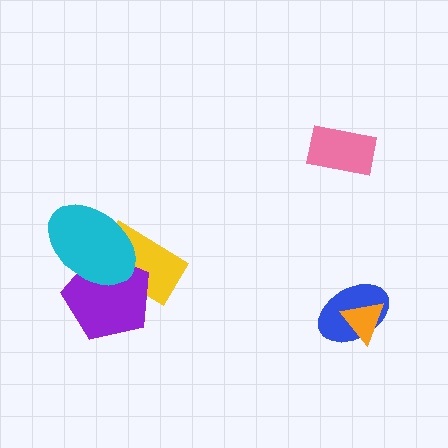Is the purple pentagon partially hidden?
Yes, it is partially covered by another shape.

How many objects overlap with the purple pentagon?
2 objects overlap with the purple pentagon.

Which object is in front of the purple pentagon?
The cyan ellipse is in front of the purple pentagon.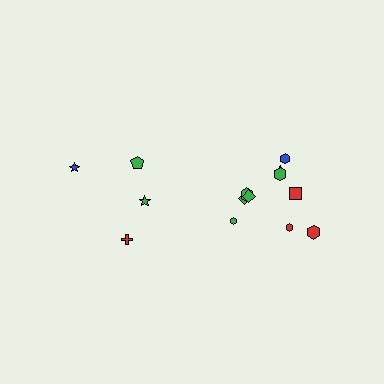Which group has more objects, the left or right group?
The right group.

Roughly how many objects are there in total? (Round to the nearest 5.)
Roughly 15 objects in total.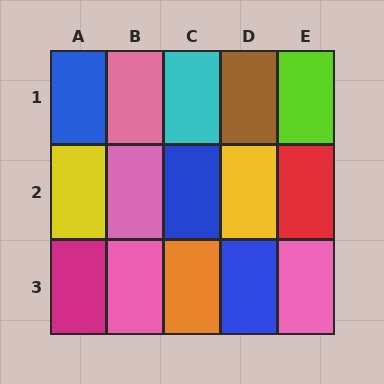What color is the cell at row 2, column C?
Blue.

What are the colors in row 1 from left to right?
Blue, pink, cyan, brown, lime.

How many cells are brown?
1 cell is brown.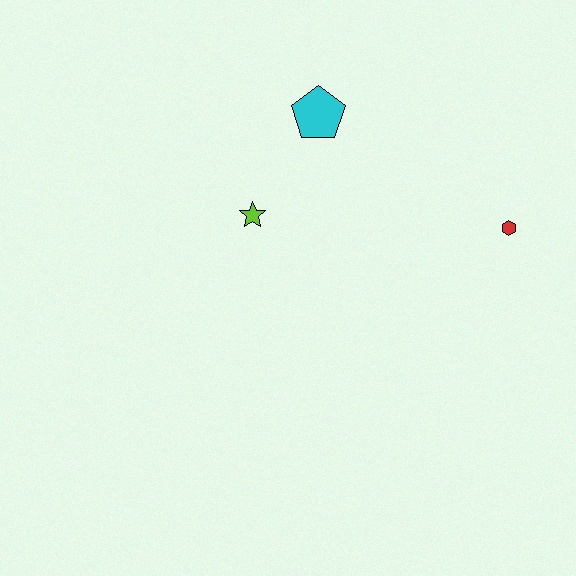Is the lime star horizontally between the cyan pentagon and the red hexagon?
No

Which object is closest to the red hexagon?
The cyan pentagon is closest to the red hexagon.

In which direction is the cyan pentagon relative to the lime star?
The cyan pentagon is above the lime star.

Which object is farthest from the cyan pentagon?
The red hexagon is farthest from the cyan pentagon.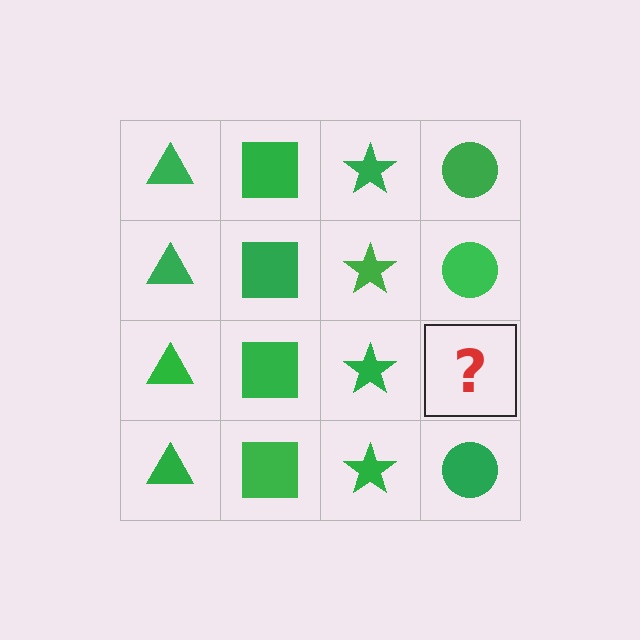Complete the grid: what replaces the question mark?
The question mark should be replaced with a green circle.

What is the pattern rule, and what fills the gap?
The rule is that each column has a consistent shape. The gap should be filled with a green circle.